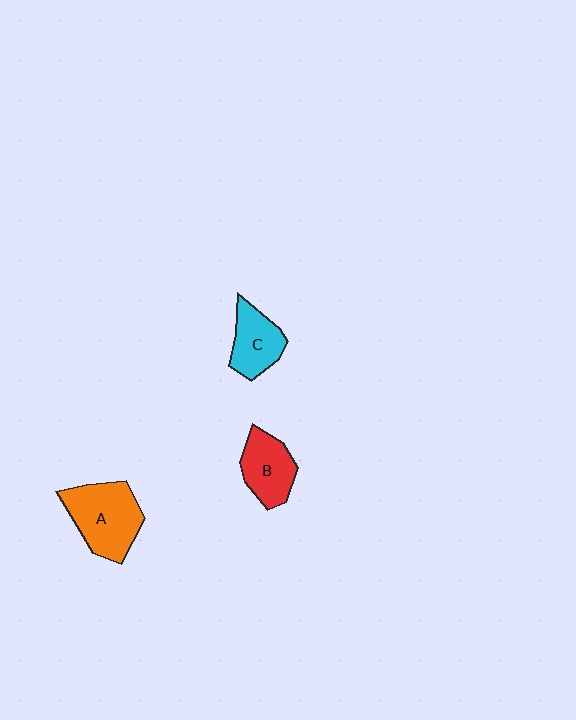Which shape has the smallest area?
Shape C (cyan).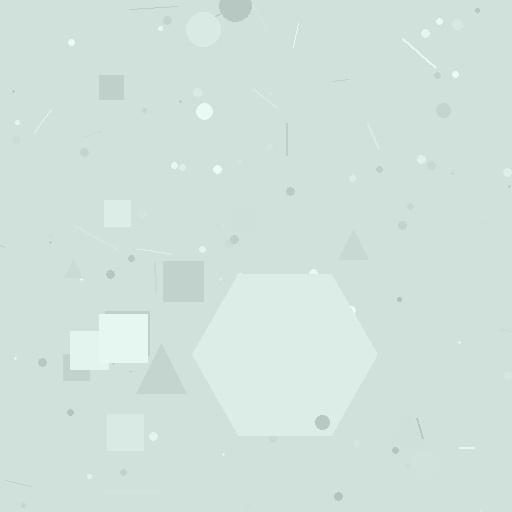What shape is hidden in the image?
A hexagon is hidden in the image.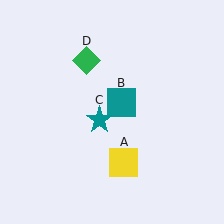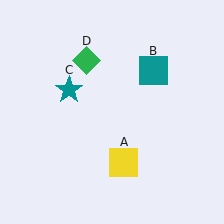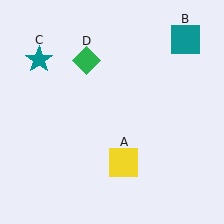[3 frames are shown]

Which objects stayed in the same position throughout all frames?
Yellow square (object A) and green diamond (object D) remained stationary.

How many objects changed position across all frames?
2 objects changed position: teal square (object B), teal star (object C).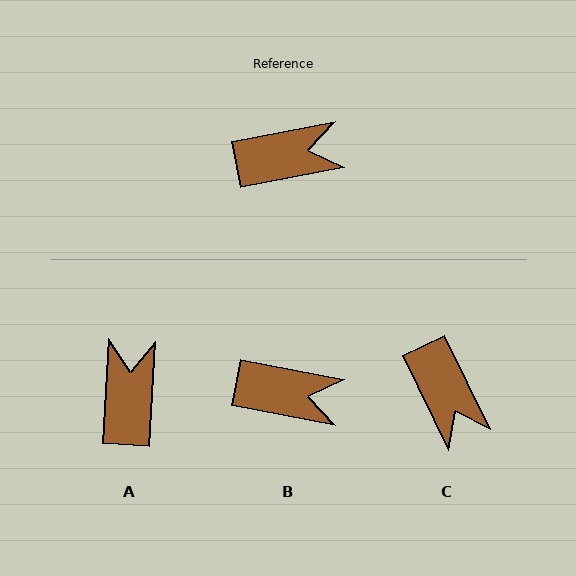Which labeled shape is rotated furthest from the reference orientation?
A, about 76 degrees away.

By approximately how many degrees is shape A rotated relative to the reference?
Approximately 76 degrees counter-clockwise.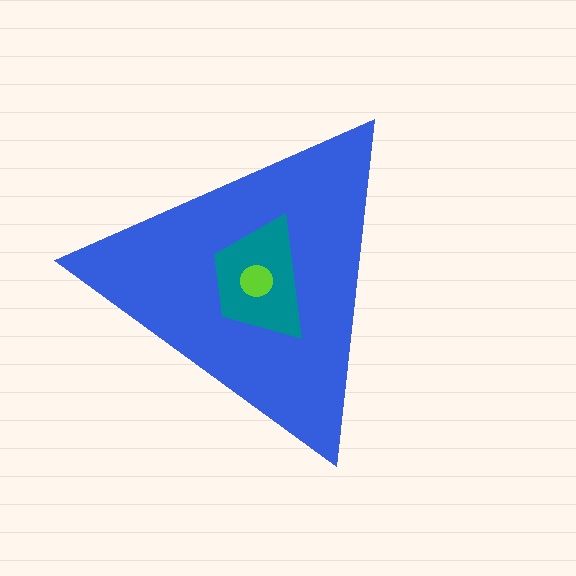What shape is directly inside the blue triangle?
The teal trapezoid.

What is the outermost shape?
The blue triangle.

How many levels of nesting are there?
3.